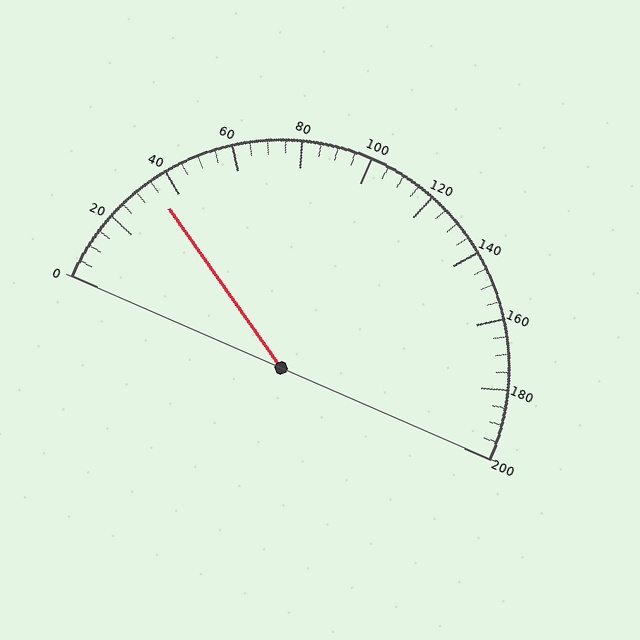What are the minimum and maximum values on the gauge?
The gauge ranges from 0 to 200.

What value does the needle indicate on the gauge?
The needle indicates approximately 35.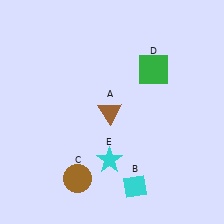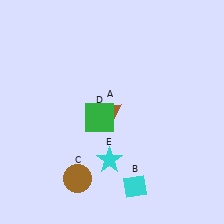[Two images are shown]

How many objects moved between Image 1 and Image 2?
1 object moved between the two images.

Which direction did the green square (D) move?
The green square (D) moved left.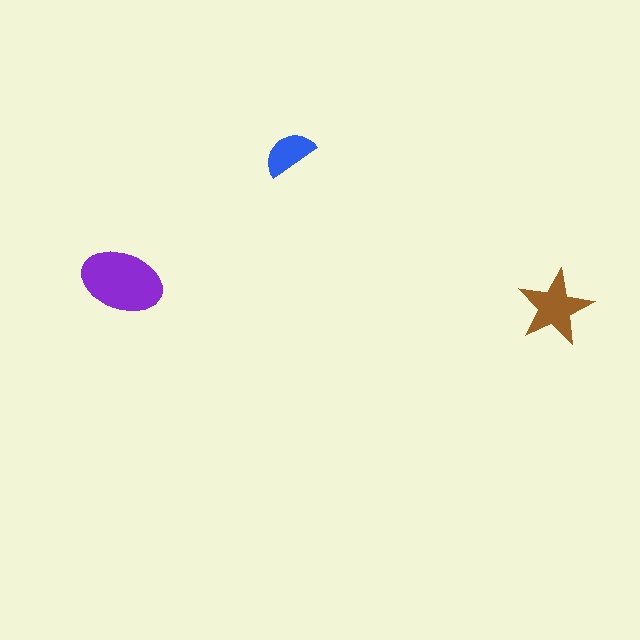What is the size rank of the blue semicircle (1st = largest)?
3rd.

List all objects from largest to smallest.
The purple ellipse, the brown star, the blue semicircle.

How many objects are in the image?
There are 3 objects in the image.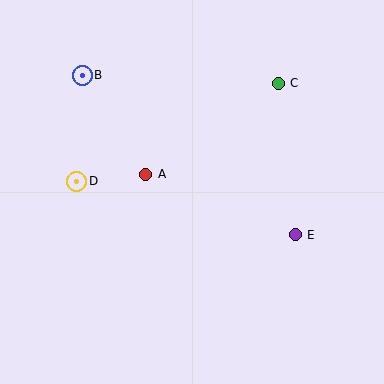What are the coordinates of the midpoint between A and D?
The midpoint between A and D is at (111, 178).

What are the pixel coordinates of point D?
Point D is at (77, 181).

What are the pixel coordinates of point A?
Point A is at (146, 174).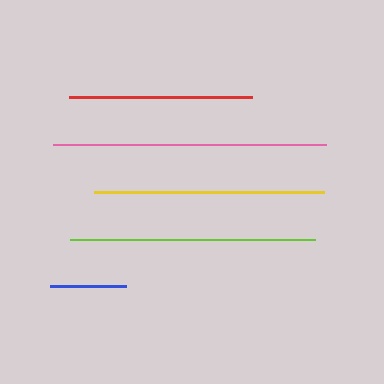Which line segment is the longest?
The pink line is the longest at approximately 273 pixels.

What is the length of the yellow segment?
The yellow segment is approximately 231 pixels long.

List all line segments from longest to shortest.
From longest to shortest: pink, lime, yellow, red, blue.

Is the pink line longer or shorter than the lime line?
The pink line is longer than the lime line.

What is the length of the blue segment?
The blue segment is approximately 75 pixels long.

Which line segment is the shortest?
The blue line is the shortest at approximately 75 pixels.